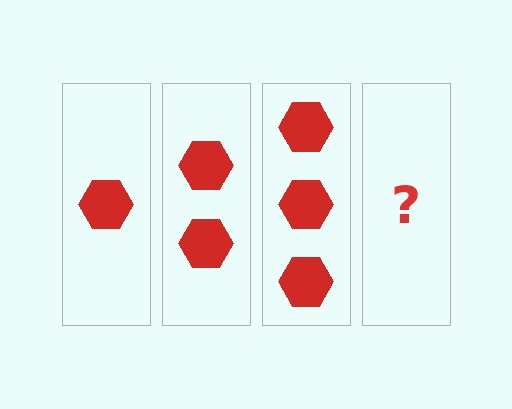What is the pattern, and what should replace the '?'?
The pattern is that each step adds one more hexagon. The '?' should be 4 hexagons.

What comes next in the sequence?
The next element should be 4 hexagons.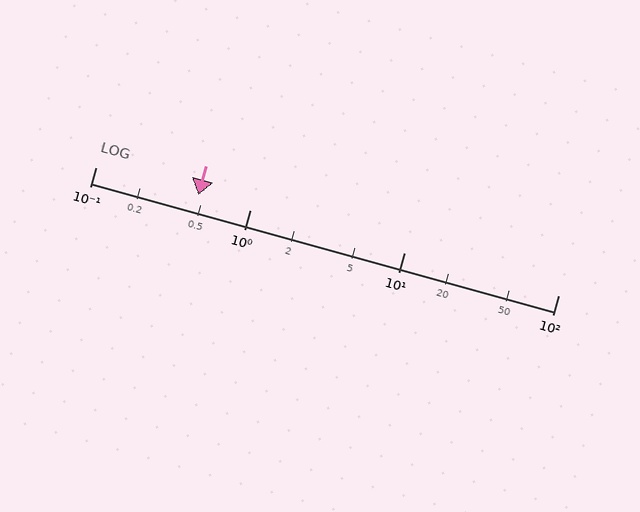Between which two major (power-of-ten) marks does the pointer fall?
The pointer is between 0.1 and 1.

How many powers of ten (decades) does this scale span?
The scale spans 3 decades, from 0.1 to 100.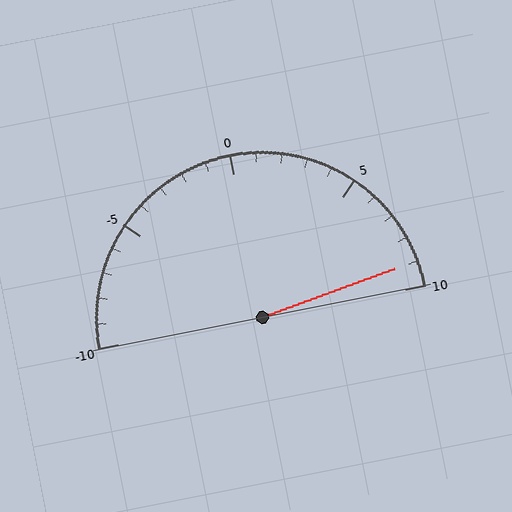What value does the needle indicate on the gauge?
The needle indicates approximately 9.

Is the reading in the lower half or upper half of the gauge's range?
The reading is in the upper half of the range (-10 to 10).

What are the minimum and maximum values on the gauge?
The gauge ranges from -10 to 10.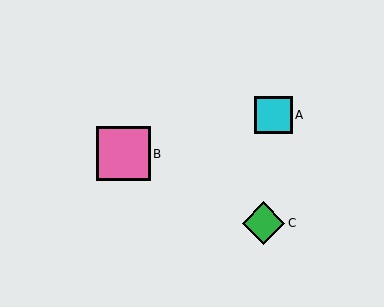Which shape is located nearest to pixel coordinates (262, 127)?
The cyan square (labeled A) at (273, 115) is nearest to that location.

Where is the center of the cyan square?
The center of the cyan square is at (273, 115).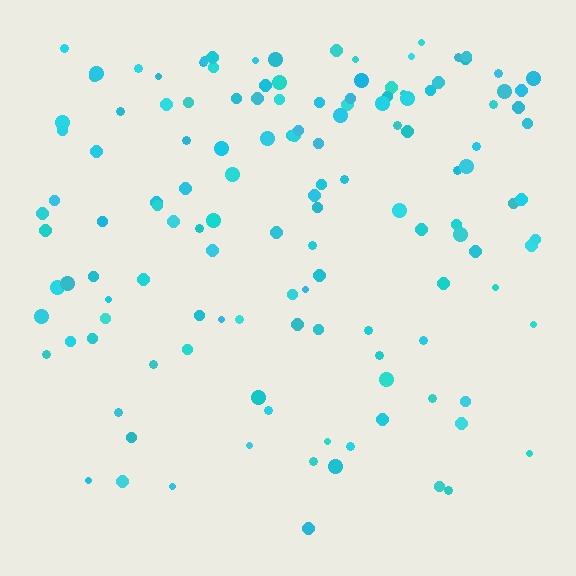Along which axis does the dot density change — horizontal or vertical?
Vertical.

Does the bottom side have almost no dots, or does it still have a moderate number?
Still a moderate number, just noticeably fewer than the top.